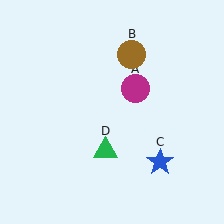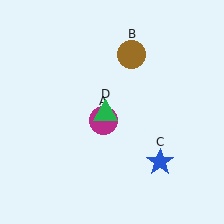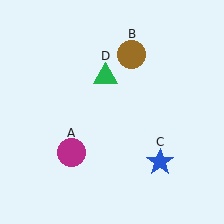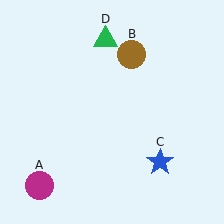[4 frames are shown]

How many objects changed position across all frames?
2 objects changed position: magenta circle (object A), green triangle (object D).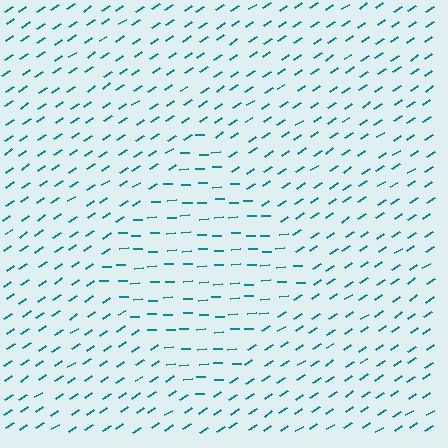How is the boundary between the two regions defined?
The boundary is defined purely by a change in line orientation (approximately 31 degrees difference). All lines are the same color and thickness.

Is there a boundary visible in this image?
Yes, there is a texture boundary formed by a change in line orientation.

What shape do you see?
I see a diamond.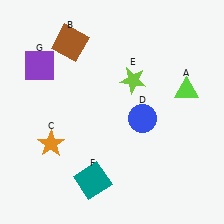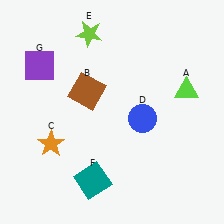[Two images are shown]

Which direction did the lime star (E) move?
The lime star (E) moved up.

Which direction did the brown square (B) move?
The brown square (B) moved down.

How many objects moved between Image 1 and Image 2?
2 objects moved between the two images.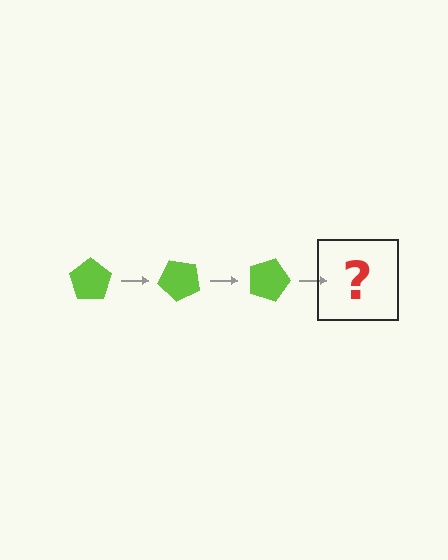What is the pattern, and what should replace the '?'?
The pattern is that the pentagon rotates 45 degrees each step. The '?' should be a lime pentagon rotated 135 degrees.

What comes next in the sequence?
The next element should be a lime pentagon rotated 135 degrees.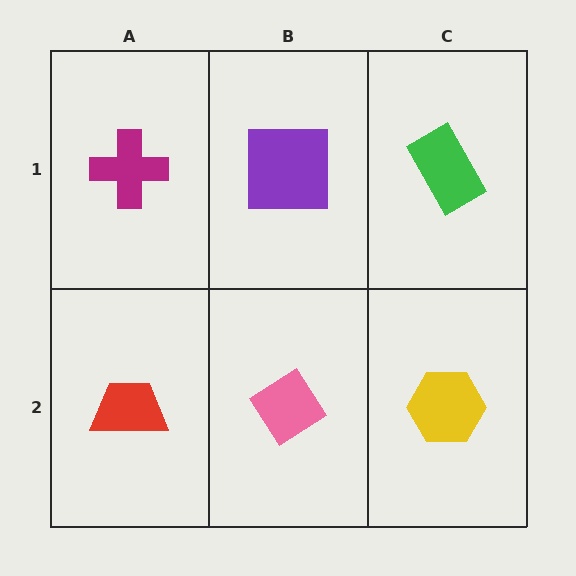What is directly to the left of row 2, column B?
A red trapezoid.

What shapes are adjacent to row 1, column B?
A pink diamond (row 2, column B), a magenta cross (row 1, column A), a green rectangle (row 1, column C).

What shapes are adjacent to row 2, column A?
A magenta cross (row 1, column A), a pink diamond (row 2, column B).